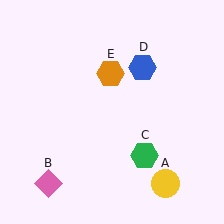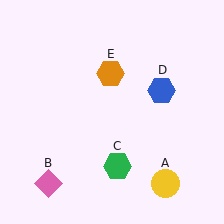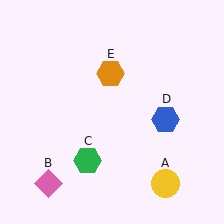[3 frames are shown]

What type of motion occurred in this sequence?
The green hexagon (object C), blue hexagon (object D) rotated clockwise around the center of the scene.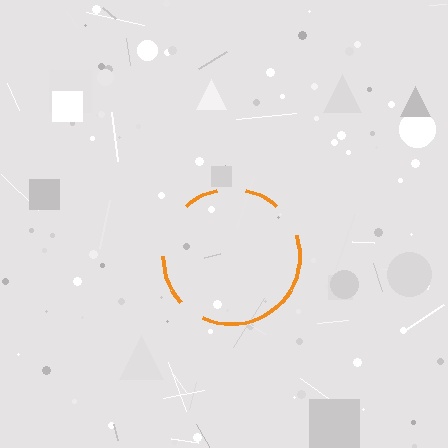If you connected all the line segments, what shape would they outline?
They would outline a circle.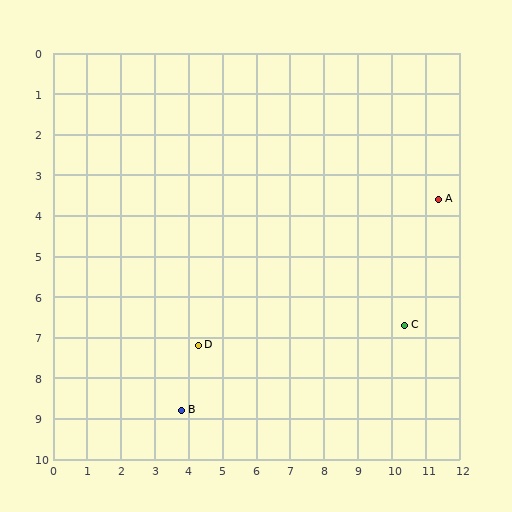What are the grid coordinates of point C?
Point C is at approximately (10.4, 6.7).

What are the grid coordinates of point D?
Point D is at approximately (4.3, 7.2).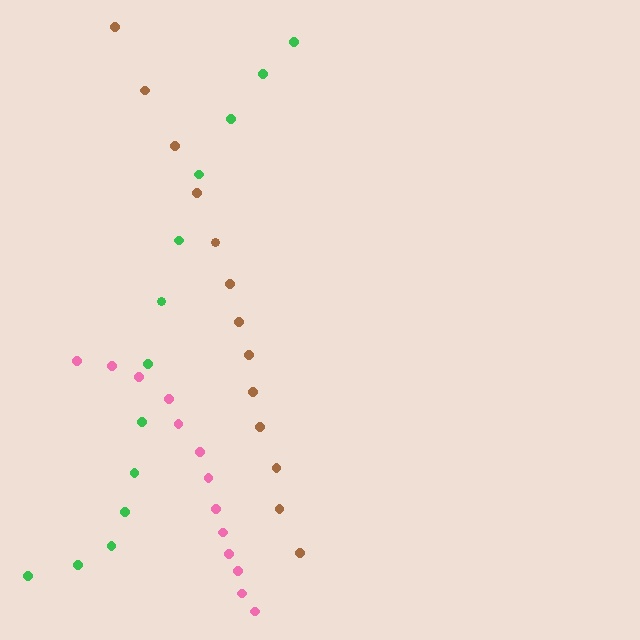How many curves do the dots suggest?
There are 3 distinct paths.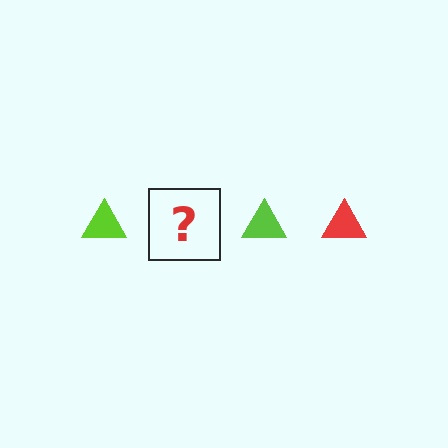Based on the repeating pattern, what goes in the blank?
The blank should be a red triangle.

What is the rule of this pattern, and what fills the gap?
The rule is that the pattern cycles through lime, red triangles. The gap should be filled with a red triangle.